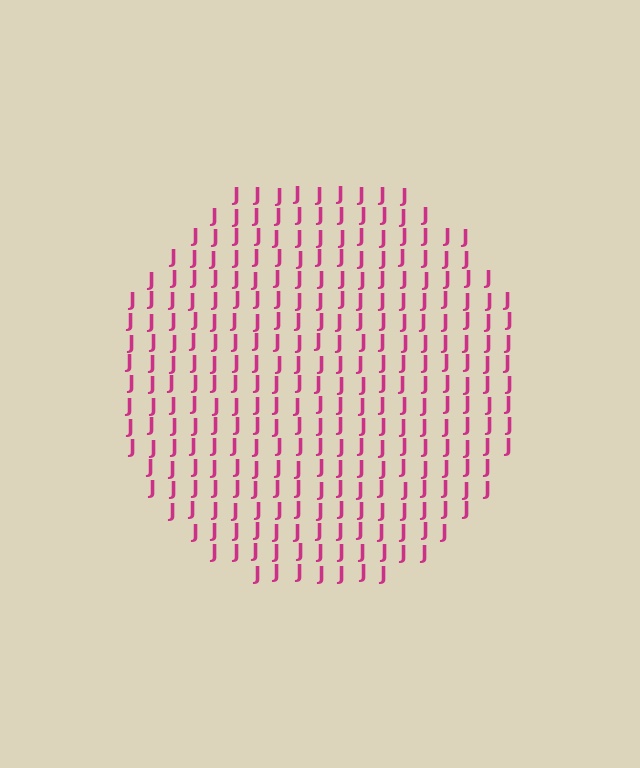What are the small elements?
The small elements are letter J's.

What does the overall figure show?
The overall figure shows a circle.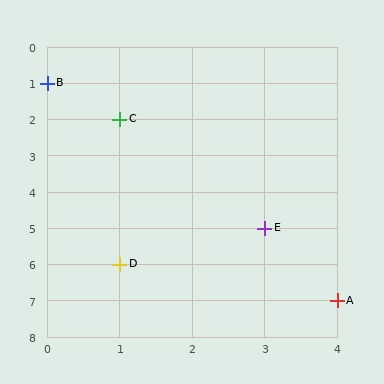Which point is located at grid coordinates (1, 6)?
Point D is at (1, 6).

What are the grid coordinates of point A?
Point A is at grid coordinates (4, 7).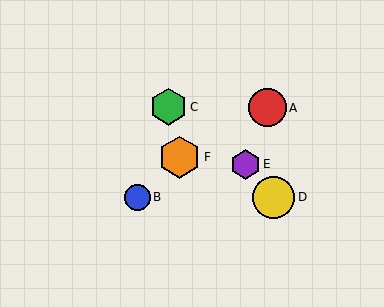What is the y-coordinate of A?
Object A is at y≈108.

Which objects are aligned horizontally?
Objects B, D are aligned horizontally.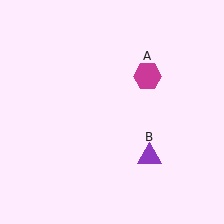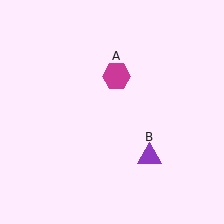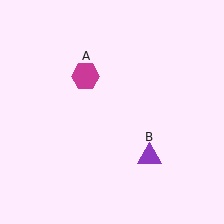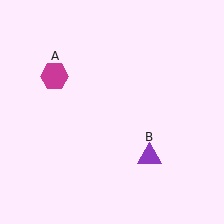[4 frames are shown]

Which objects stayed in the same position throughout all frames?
Purple triangle (object B) remained stationary.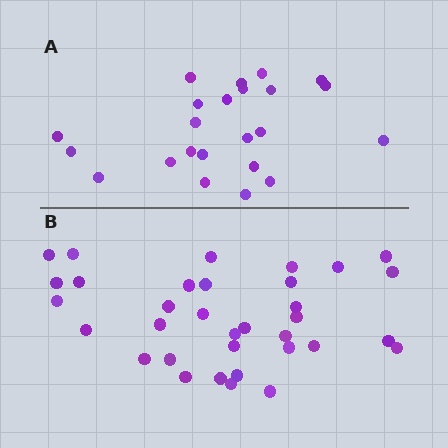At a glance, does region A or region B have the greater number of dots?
Region B (the bottom region) has more dots.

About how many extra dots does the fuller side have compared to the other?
Region B has roughly 12 or so more dots than region A.